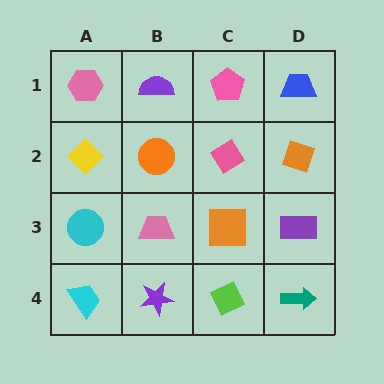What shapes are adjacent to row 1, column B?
An orange circle (row 2, column B), a pink hexagon (row 1, column A), a pink pentagon (row 1, column C).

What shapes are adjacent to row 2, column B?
A purple semicircle (row 1, column B), a pink trapezoid (row 3, column B), a yellow diamond (row 2, column A), a pink diamond (row 2, column C).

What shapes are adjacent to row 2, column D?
A blue trapezoid (row 1, column D), a purple rectangle (row 3, column D), a pink diamond (row 2, column C).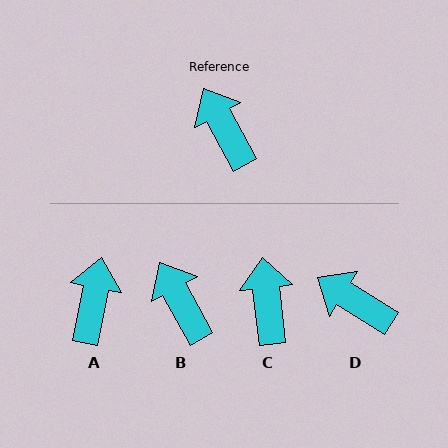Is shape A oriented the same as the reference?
No, it is off by about 40 degrees.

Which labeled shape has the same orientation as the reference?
B.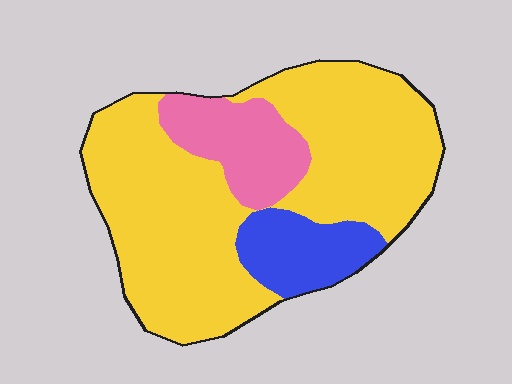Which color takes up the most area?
Yellow, at roughly 70%.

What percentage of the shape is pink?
Pink covers about 15% of the shape.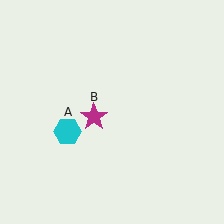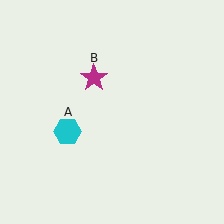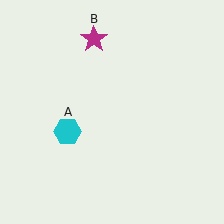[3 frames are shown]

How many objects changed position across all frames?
1 object changed position: magenta star (object B).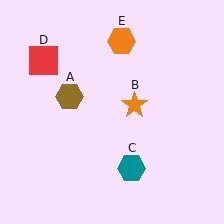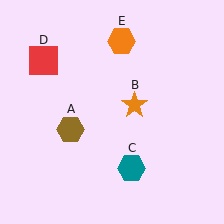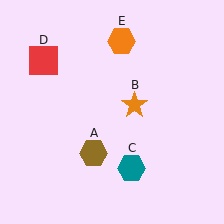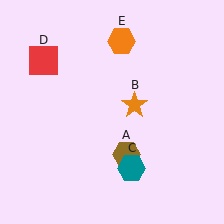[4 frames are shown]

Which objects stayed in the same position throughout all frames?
Orange star (object B) and teal hexagon (object C) and red square (object D) and orange hexagon (object E) remained stationary.